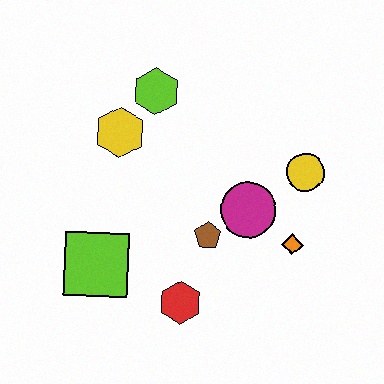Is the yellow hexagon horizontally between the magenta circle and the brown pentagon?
No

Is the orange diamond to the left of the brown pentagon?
No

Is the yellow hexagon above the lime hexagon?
No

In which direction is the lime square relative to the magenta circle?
The lime square is to the left of the magenta circle.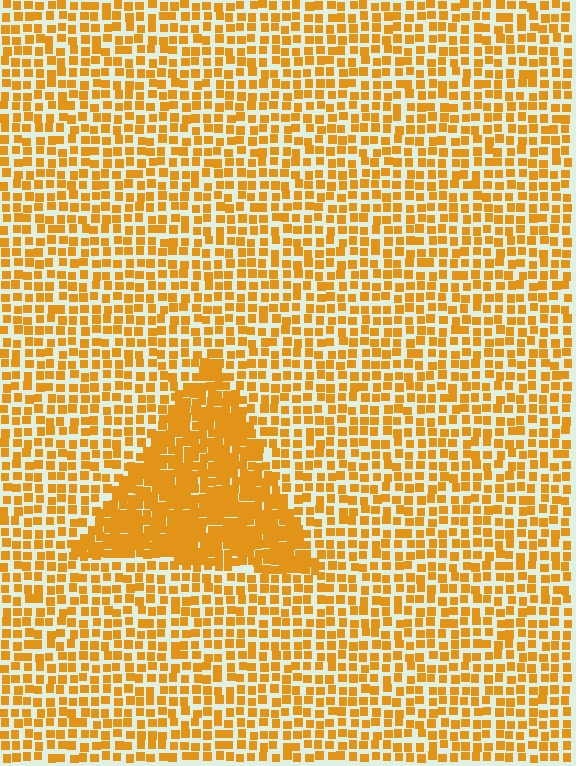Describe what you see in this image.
The image contains small orange elements arranged at two different densities. A triangle-shaped region is visible where the elements are more densely packed than the surrounding area.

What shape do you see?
I see a triangle.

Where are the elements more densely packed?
The elements are more densely packed inside the triangle boundary.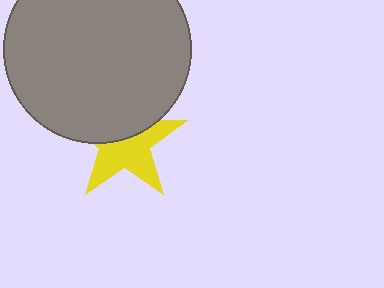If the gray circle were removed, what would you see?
You would see the complete yellow star.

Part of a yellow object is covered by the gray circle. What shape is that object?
It is a star.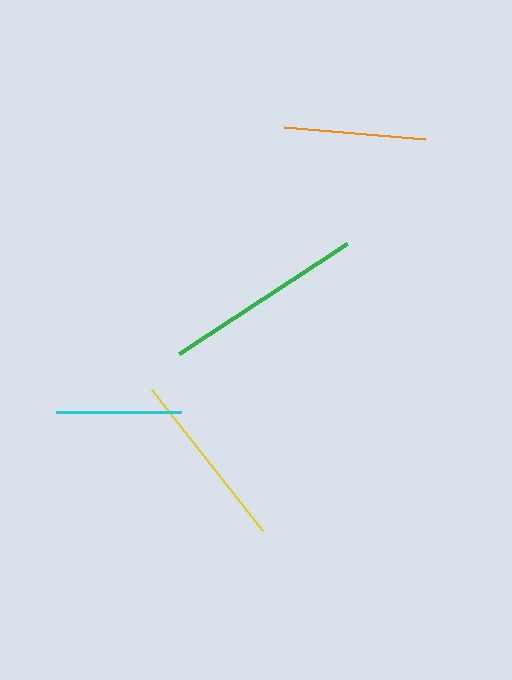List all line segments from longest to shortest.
From longest to shortest: green, yellow, orange, cyan.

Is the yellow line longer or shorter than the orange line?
The yellow line is longer than the orange line.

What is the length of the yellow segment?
The yellow segment is approximately 179 pixels long.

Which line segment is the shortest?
The cyan line is the shortest at approximately 125 pixels.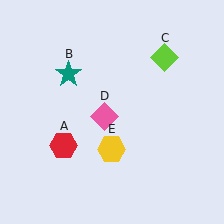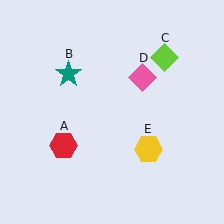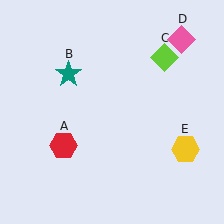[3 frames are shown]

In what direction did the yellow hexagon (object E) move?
The yellow hexagon (object E) moved right.